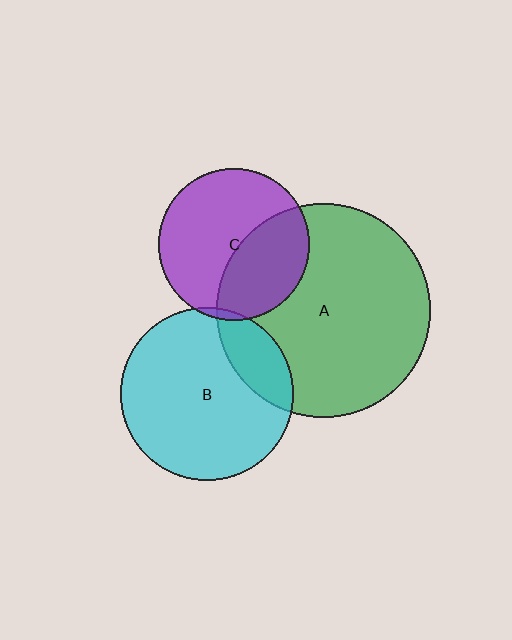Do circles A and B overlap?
Yes.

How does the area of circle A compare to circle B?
Approximately 1.5 times.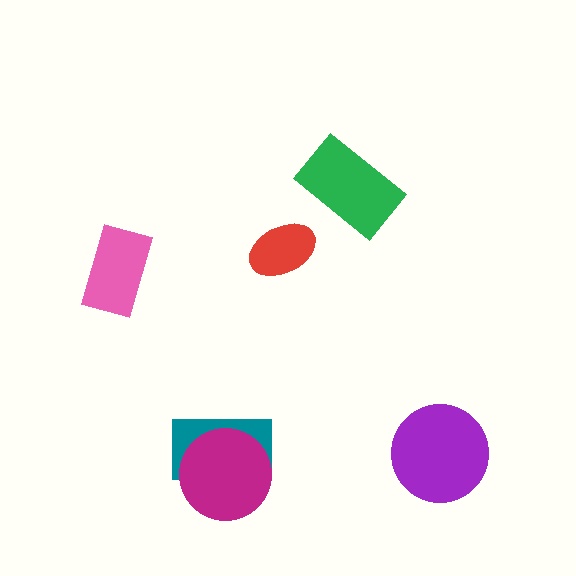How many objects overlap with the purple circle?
0 objects overlap with the purple circle.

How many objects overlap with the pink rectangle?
0 objects overlap with the pink rectangle.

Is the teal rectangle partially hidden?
Yes, it is partially covered by another shape.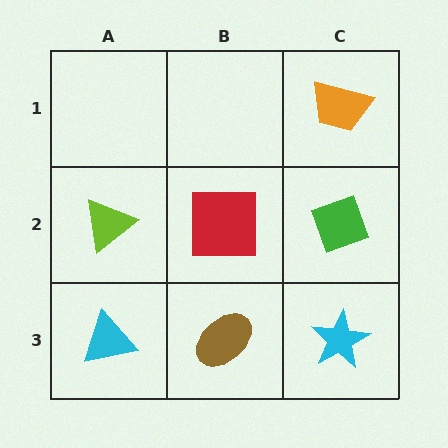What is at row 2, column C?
A green diamond.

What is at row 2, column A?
A lime triangle.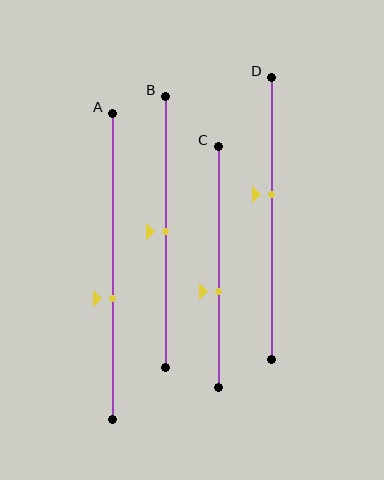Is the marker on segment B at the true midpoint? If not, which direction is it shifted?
Yes, the marker on segment B is at the true midpoint.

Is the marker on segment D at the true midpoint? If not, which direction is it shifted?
No, the marker on segment D is shifted upward by about 8% of the segment length.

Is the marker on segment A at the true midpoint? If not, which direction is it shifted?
No, the marker on segment A is shifted downward by about 10% of the segment length.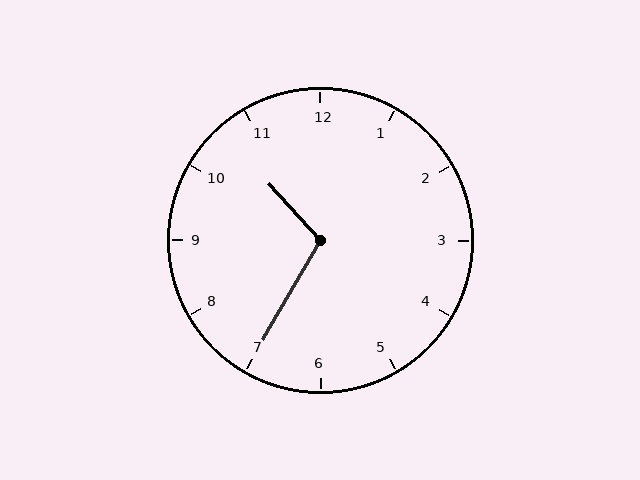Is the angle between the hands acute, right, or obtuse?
It is obtuse.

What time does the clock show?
10:35.